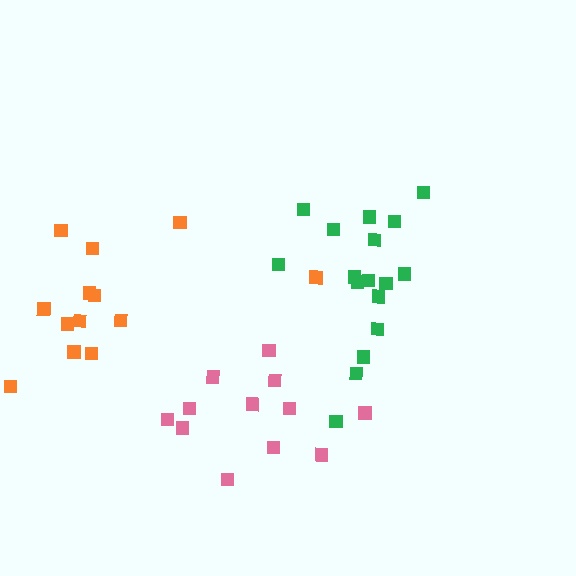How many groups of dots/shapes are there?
There are 3 groups.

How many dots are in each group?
Group 1: 12 dots, Group 2: 13 dots, Group 3: 17 dots (42 total).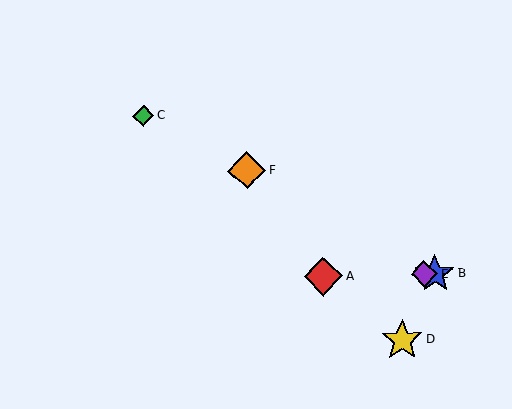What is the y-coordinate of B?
Object B is at y≈274.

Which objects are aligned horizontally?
Objects A, B, E are aligned horizontally.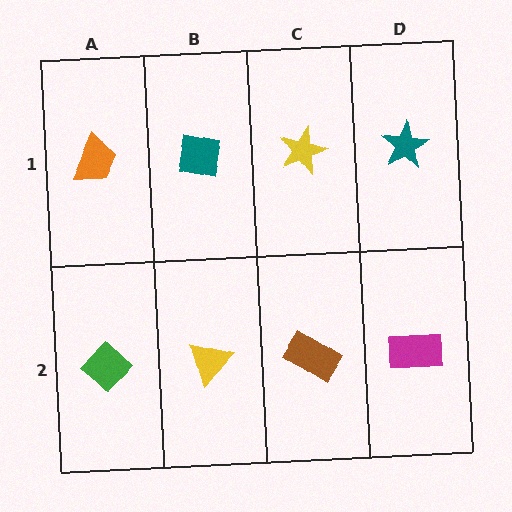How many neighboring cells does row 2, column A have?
2.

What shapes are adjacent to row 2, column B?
A teal square (row 1, column B), a green diamond (row 2, column A), a brown rectangle (row 2, column C).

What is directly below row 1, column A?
A green diamond.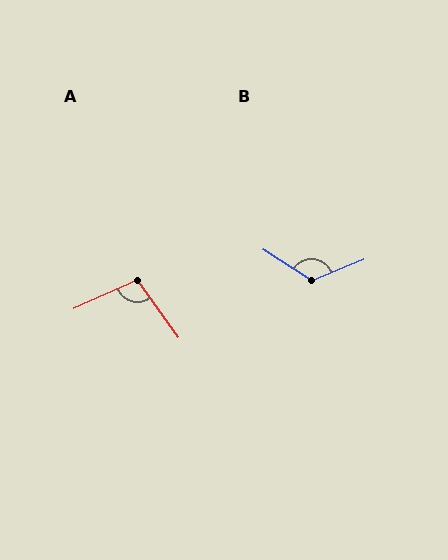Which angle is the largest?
B, at approximately 125 degrees.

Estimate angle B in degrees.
Approximately 125 degrees.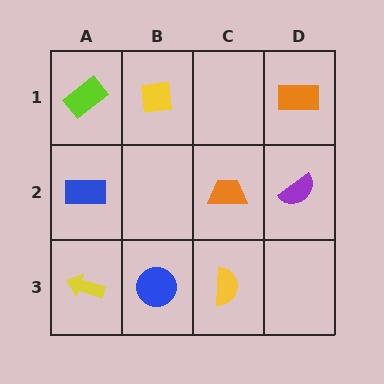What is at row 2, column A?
A blue rectangle.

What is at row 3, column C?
A yellow semicircle.